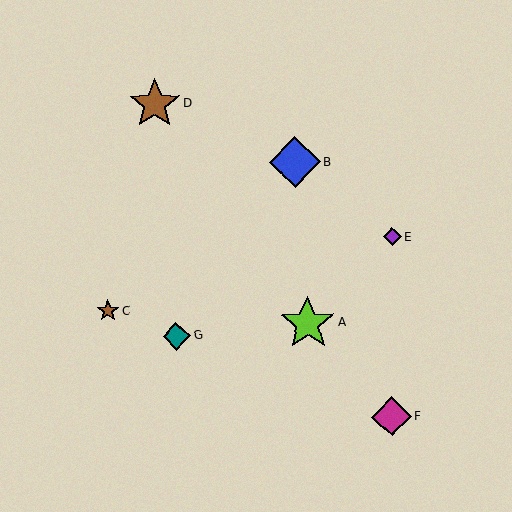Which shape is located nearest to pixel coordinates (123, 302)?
The brown star (labeled C) at (108, 310) is nearest to that location.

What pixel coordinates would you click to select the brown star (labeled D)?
Click at (155, 104) to select the brown star D.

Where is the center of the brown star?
The center of the brown star is at (155, 104).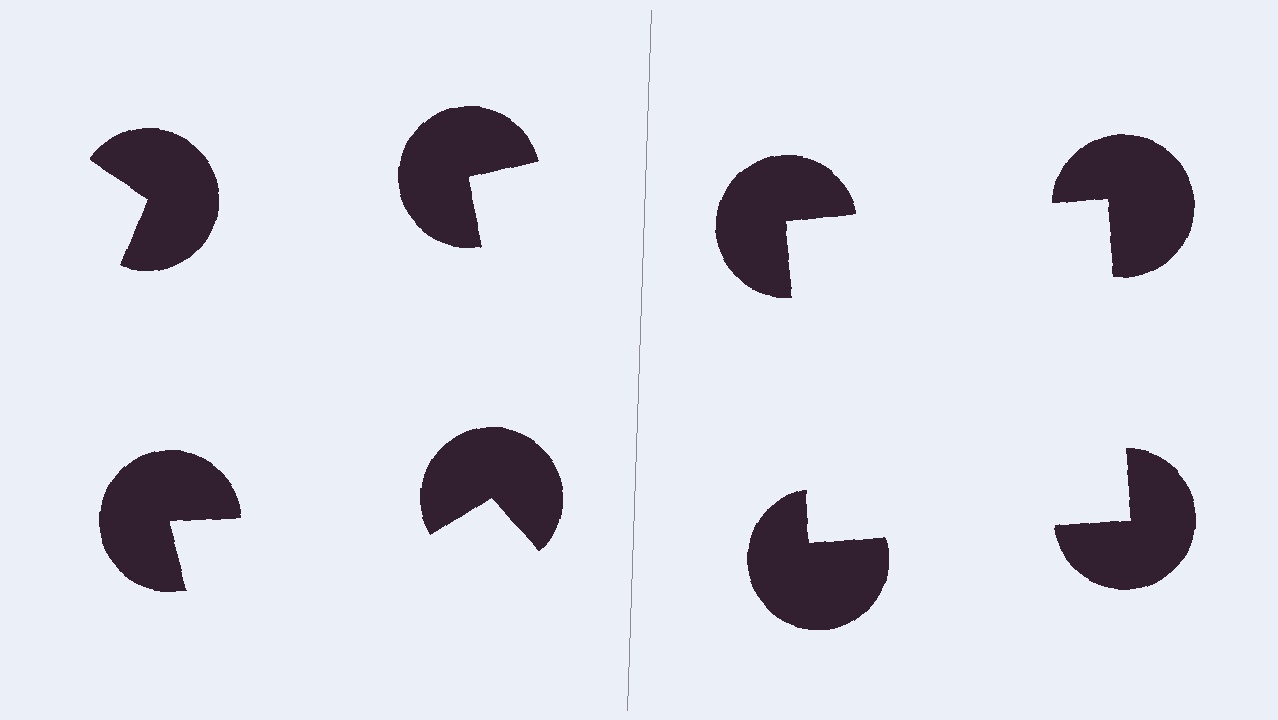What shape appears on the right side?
An illusory square.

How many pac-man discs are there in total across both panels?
8 — 4 on each side.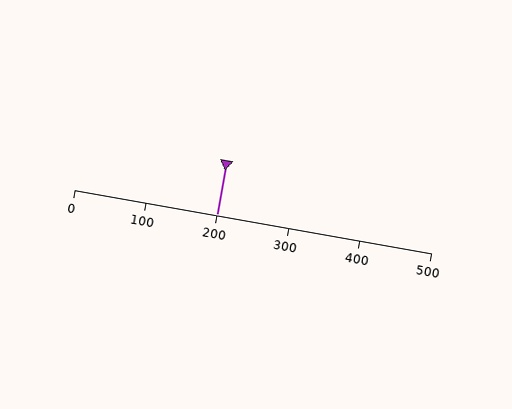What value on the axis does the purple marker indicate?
The marker indicates approximately 200.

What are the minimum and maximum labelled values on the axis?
The axis runs from 0 to 500.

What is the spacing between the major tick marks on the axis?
The major ticks are spaced 100 apart.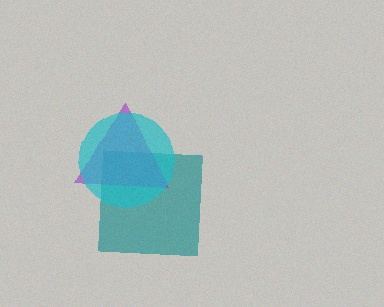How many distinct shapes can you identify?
There are 3 distinct shapes: a teal square, a purple triangle, a cyan circle.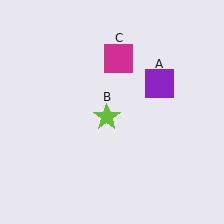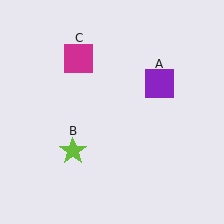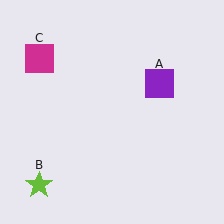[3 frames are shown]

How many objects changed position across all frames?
2 objects changed position: lime star (object B), magenta square (object C).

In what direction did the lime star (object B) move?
The lime star (object B) moved down and to the left.